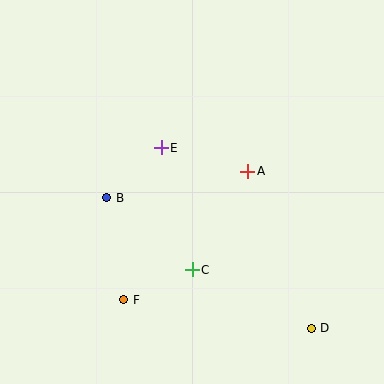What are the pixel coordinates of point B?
Point B is at (107, 198).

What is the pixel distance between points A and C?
The distance between A and C is 113 pixels.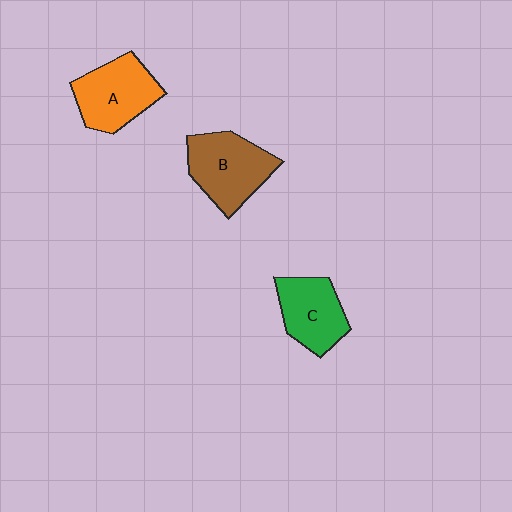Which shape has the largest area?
Shape B (brown).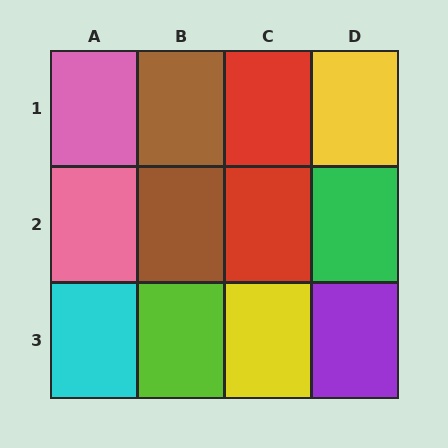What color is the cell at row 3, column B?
Lime.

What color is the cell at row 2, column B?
Brown.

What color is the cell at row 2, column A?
Pink.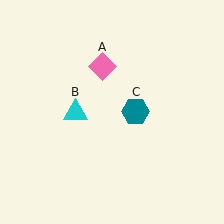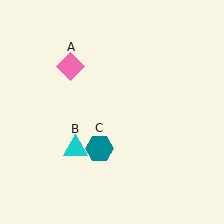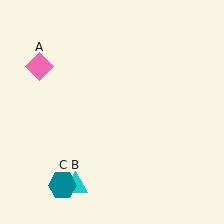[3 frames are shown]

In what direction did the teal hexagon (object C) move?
The teal hexagon (object C) moved down and to the left.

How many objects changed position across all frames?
3 objects changed position: pink diamond (object A), cyan triangle (object B), teal hexagon (object C).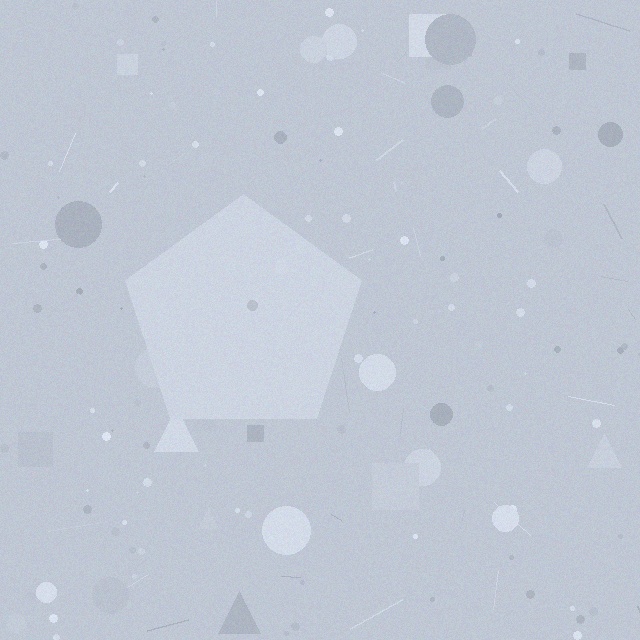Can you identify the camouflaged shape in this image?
The camouflaged shape is a pentagon.